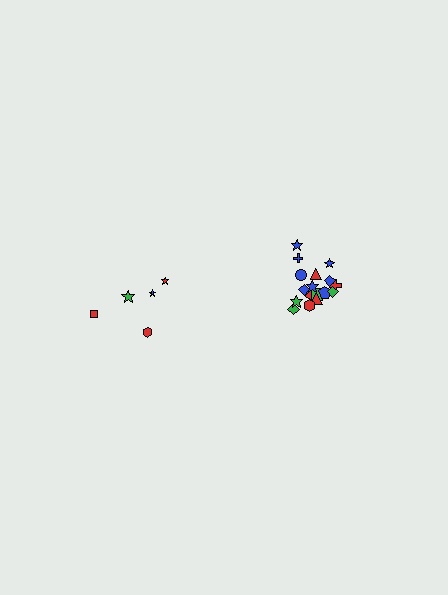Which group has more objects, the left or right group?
The right group.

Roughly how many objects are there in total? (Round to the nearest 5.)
Roughly 25 objects in total.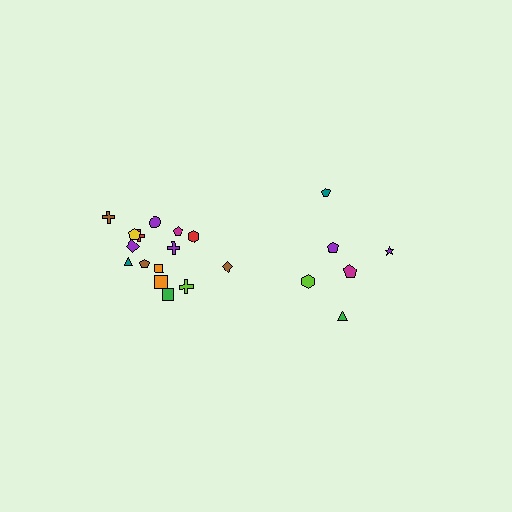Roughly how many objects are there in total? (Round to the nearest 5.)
Roughly 20 objects in total.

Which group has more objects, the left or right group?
The left group.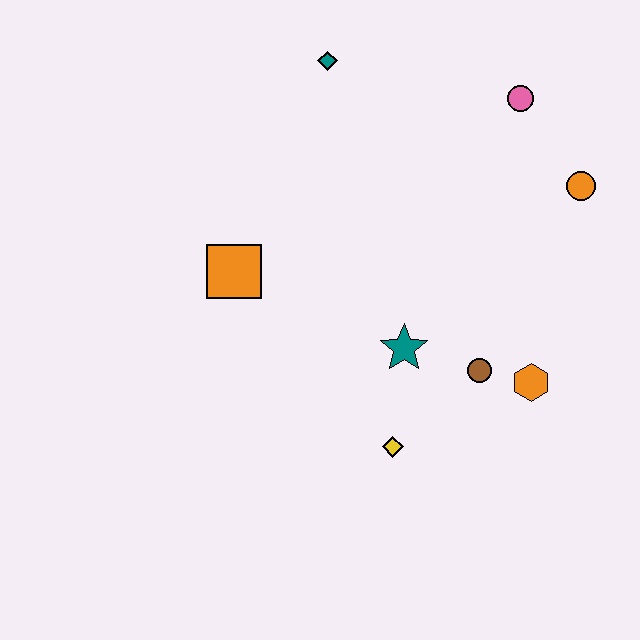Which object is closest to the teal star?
The brown circle is closest to the teal star.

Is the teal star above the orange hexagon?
Yes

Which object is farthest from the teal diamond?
The yellow diamond is farthest from the teal diamond.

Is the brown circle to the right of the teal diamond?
Yes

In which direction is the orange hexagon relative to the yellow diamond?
The orange hexagon is to the right of the yellow diamond.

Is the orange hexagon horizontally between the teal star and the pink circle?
No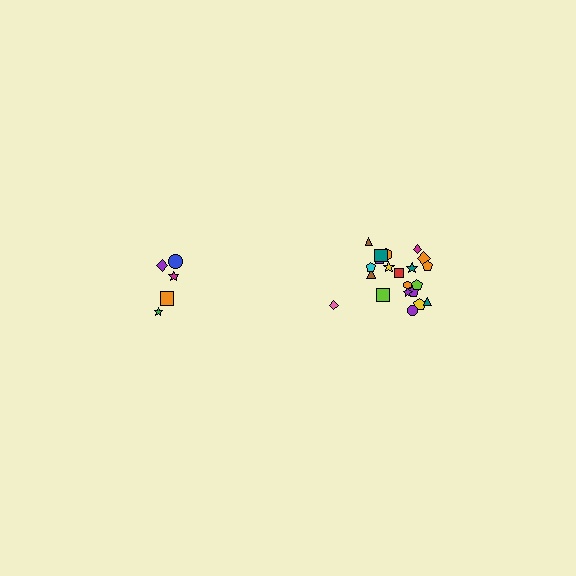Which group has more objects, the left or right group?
The right group.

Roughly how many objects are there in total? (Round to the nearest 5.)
Roughly 25 objects in total.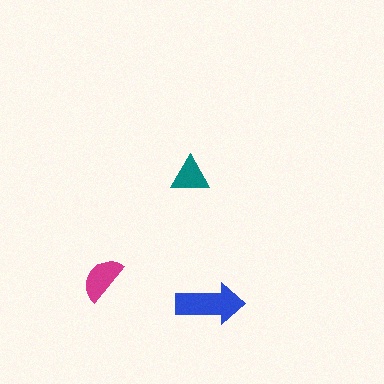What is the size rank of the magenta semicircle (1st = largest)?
2nd.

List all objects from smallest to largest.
The teal triangle, the magenta semicircle, the blue arrow.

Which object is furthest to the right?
The blue arrow is rightmost.